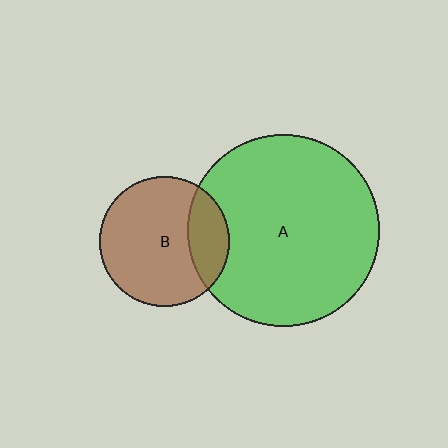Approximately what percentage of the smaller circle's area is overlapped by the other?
Approximately 25%.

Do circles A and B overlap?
Yes.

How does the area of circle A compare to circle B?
Approximately 2.2 times.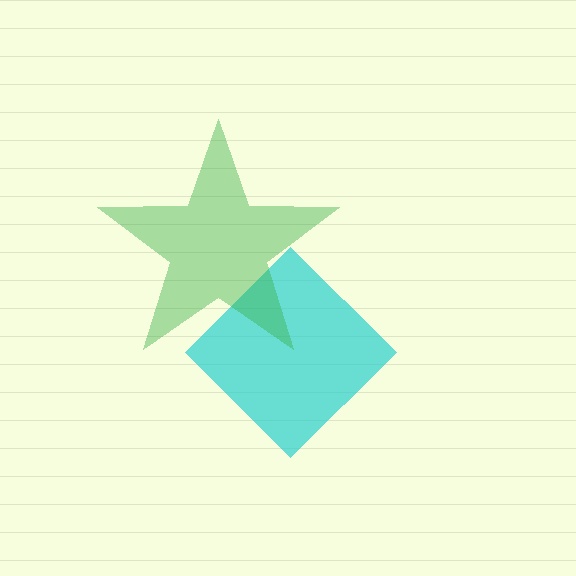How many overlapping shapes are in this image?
There are 2 overlapping shapes in the image.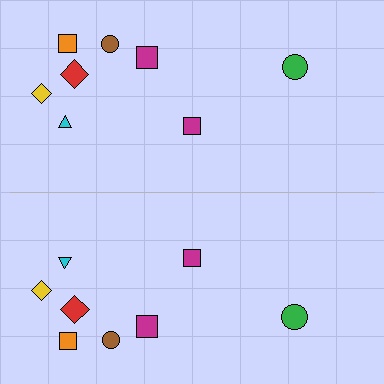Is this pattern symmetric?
Yes, this pattern has bilateral (reflection) symmetry.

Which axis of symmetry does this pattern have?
The pattern has a horizontal axis of symmetry running through the center of the image.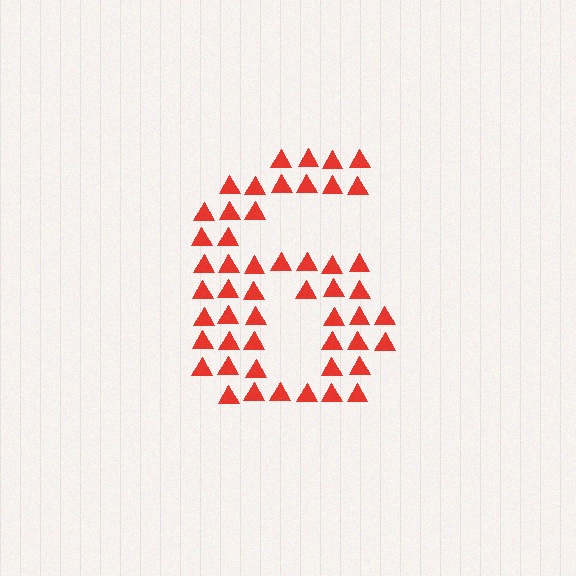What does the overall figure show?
The overall figure shows the digit 6.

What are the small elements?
The small elements are triangles.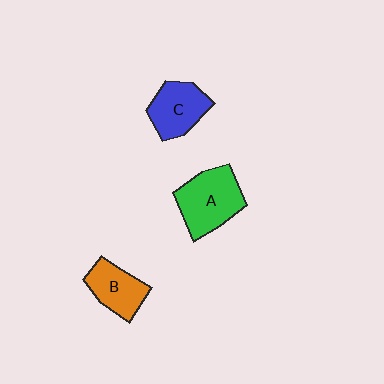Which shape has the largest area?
Shape A (green).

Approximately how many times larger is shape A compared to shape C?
Approximately 1.3 times.